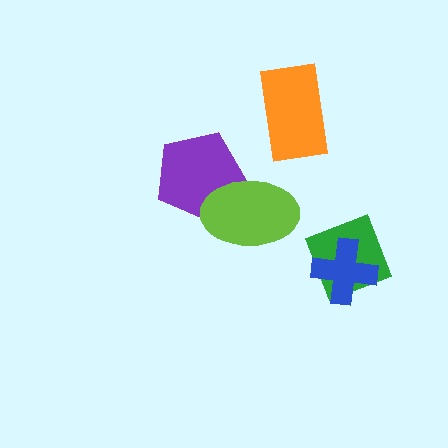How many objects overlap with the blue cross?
1 object overlaps with the blue cross.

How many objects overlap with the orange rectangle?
0 objects overlap with the orange rectangle.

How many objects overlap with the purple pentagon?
1 object overlaps with the purple pentagon.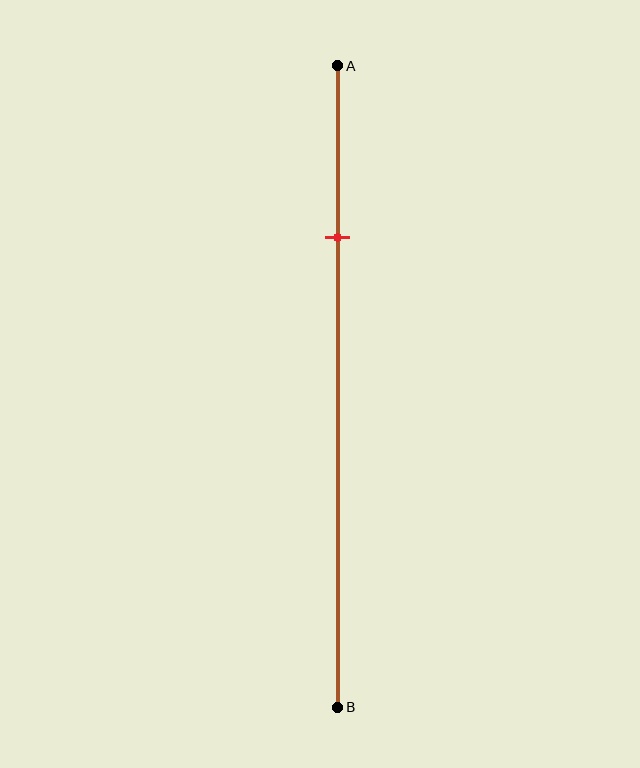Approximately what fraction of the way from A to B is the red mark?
The red mark is approximately 25% of the way from A to B.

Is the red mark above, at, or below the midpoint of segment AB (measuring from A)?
The red mark is above the midpoint of segment AB.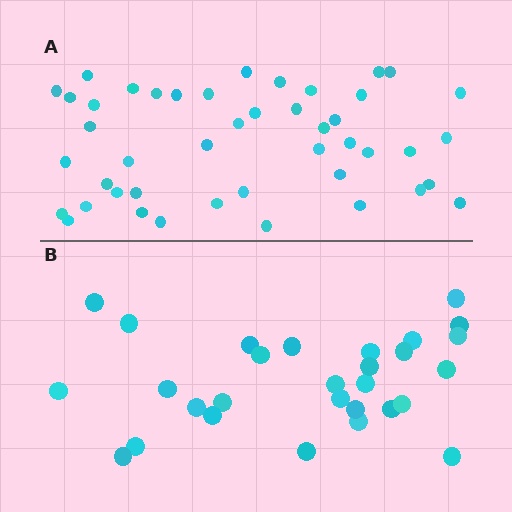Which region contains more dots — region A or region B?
Region A (the top region) has more dots.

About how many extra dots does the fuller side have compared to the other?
Region A has approximately 15 more dots than region B.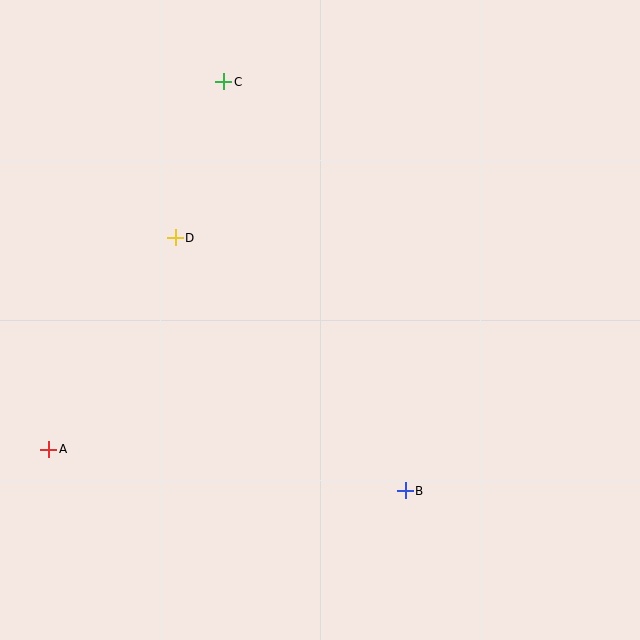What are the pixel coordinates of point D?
Point D is at (175, 238).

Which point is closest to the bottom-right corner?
Point B is closest to the bottom-right corner.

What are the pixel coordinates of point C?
Point C is at (224, 82).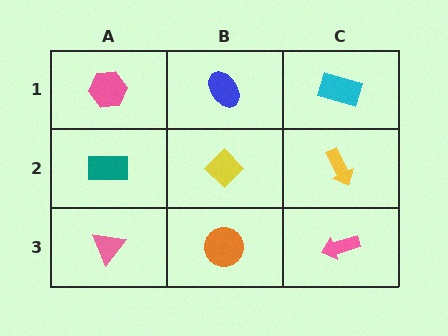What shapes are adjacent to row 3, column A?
A teal rectangle (row 2, column A), an orange circle (row 3, column B).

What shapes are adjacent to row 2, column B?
A blue ellipse (row 1, column B), an orange circle (row 3, column B), a teal rectangle (row 2, column A), a yellow arrow (row 2, column C).